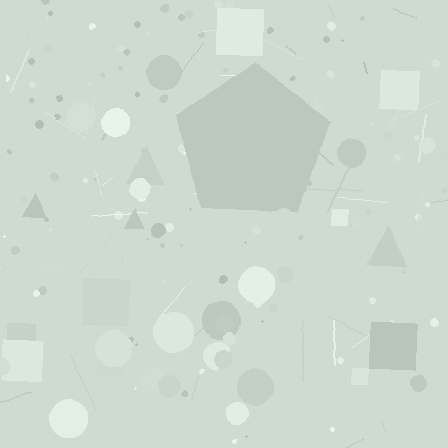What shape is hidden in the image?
A pentagon is hidden in the image.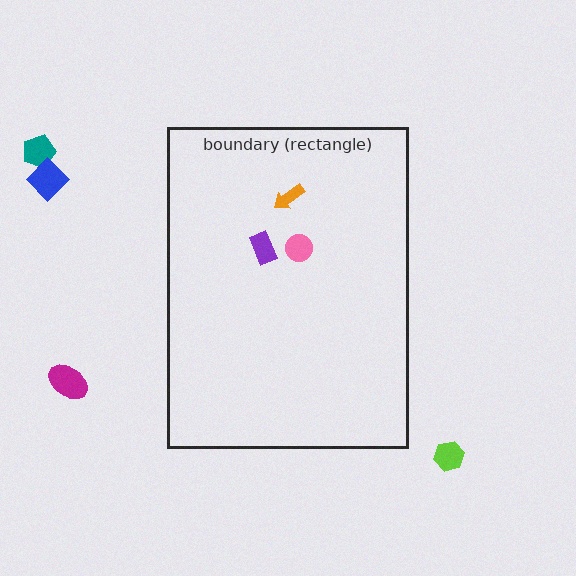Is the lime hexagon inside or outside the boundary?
Outside.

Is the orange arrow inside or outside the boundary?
Inside.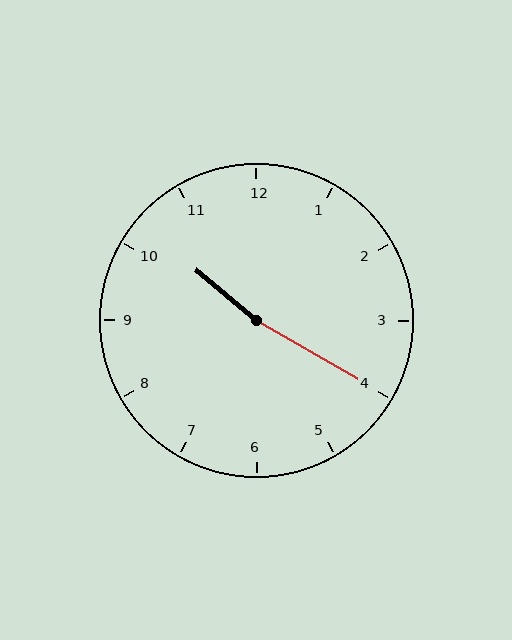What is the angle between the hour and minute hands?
Approximately 170 degrees.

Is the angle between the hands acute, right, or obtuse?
It is obtuse.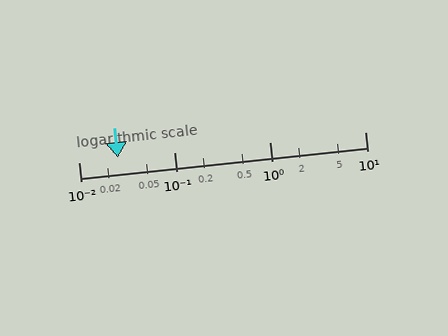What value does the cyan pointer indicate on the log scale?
The pointer indicates approximately 0.026.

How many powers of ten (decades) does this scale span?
The scale spans 3 decades, from 0.01 to 10.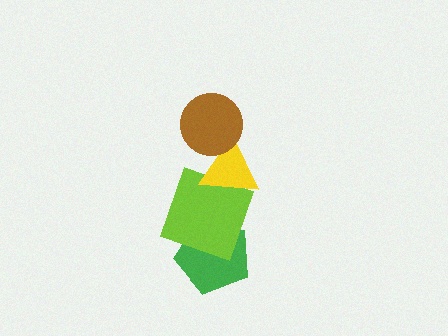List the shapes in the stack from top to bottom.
From top to bottom: the brown circle, the yellow triangle, the lime square, the green pentagon.